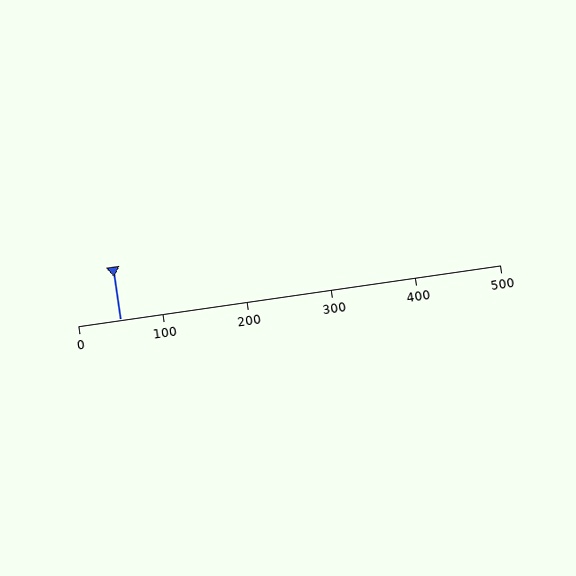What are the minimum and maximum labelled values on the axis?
The axis runs from 0 to 500.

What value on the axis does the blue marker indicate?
The marker indicates approximately 50.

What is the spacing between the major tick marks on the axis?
The major ticks are spaced 100 apart.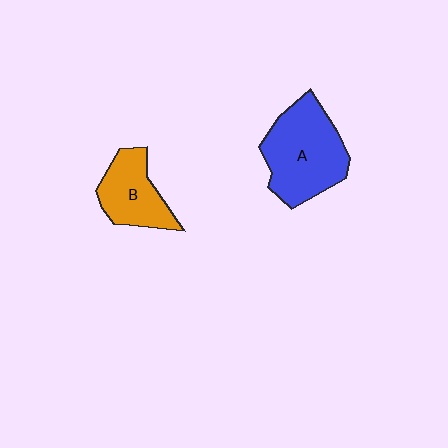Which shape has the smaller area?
Shape B (orange).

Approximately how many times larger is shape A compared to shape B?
Approximately 1.6 times.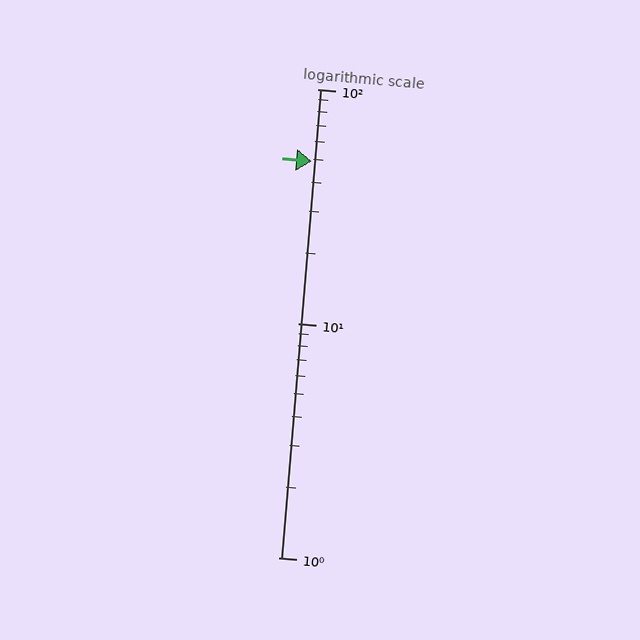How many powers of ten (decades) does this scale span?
The scale spans 2 decades, from 1 to 100.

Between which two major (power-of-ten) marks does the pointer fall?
The pointer is between 10 and 100.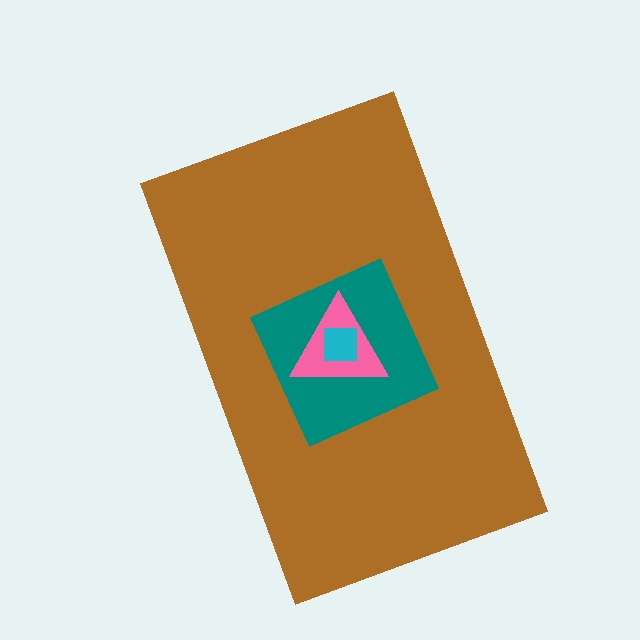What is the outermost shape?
The brown rectangle.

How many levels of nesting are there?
4.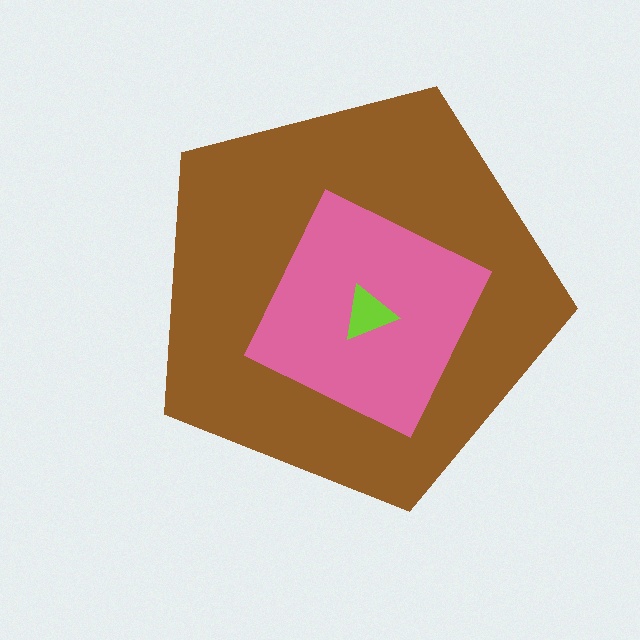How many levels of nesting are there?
3.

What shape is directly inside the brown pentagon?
The pink diamond.